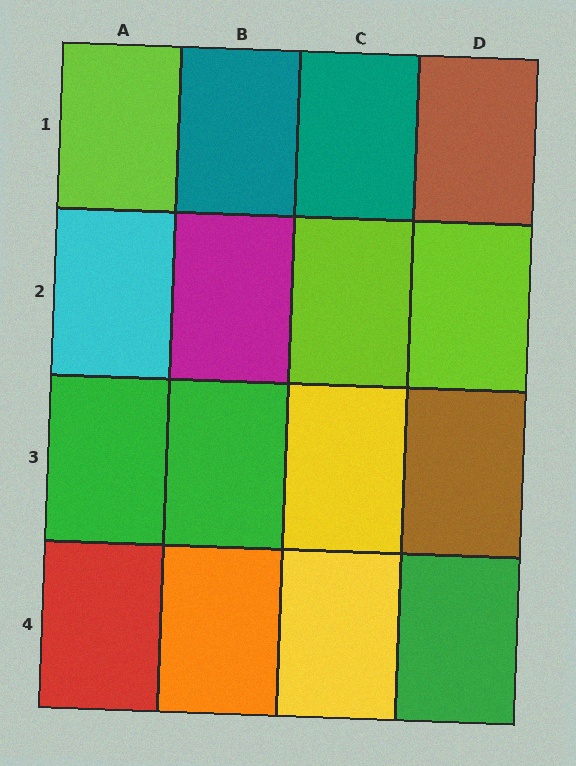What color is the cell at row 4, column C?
Yellow.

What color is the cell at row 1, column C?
Teal.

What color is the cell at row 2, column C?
Lime.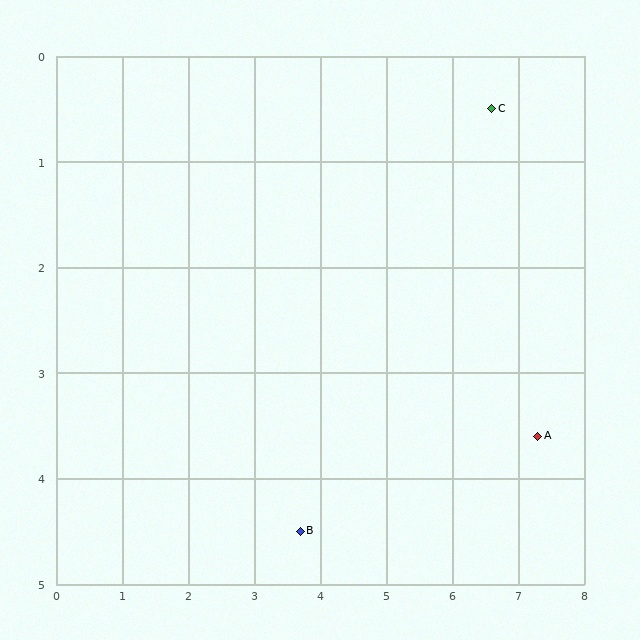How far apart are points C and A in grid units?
Points C and A are about 3.2 grid units apart.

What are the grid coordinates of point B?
Point B is at approximately (3.7, 4.5).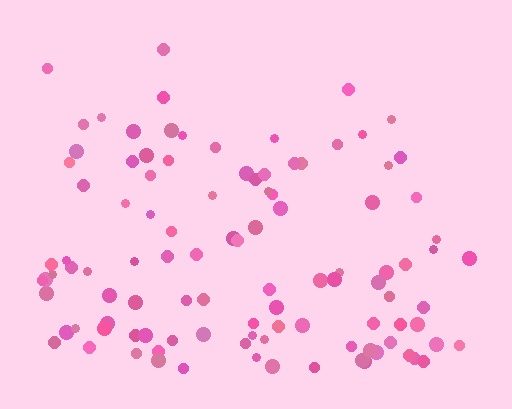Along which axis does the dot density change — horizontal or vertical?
Vertical.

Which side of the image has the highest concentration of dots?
The bottom.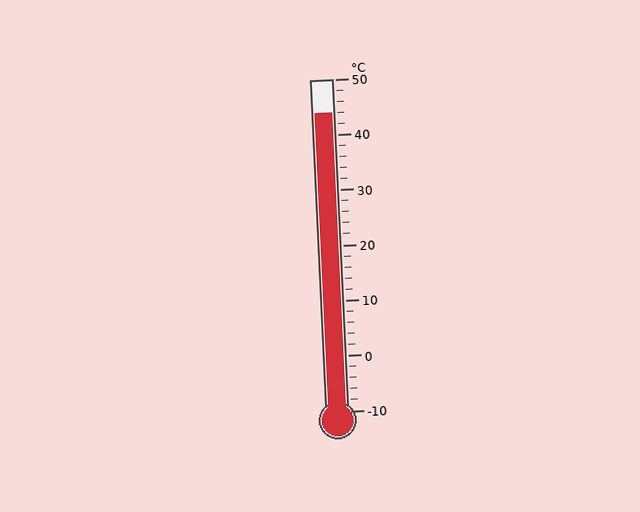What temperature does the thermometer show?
The thermometer shows approximately 44°C.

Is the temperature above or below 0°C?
The temperature is above 0°C.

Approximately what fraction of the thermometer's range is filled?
The thermometer is filled to approximately 90% of its range.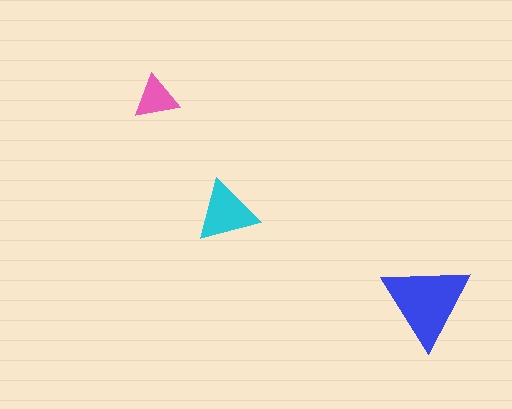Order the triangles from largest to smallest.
the blue one, the cyan one, the pink one.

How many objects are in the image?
There are 3 objects in the image.